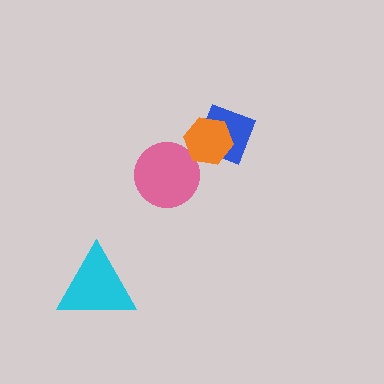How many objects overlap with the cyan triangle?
0 objects overlap with the cyan triangle.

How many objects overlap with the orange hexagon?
1 object overlaps with the orange hexagon.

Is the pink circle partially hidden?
No, no other shape covers it.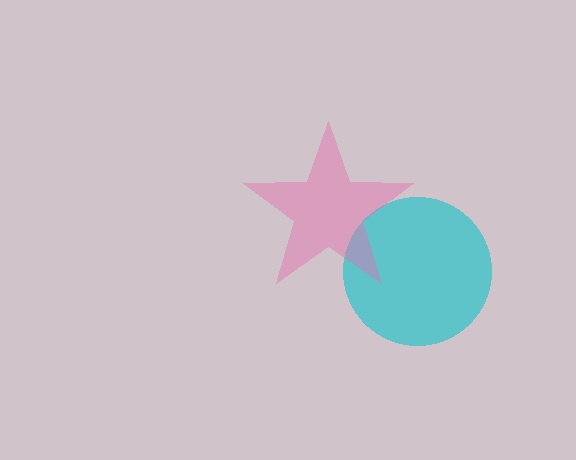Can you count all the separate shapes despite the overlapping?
Yes, there are 2 separate shapes.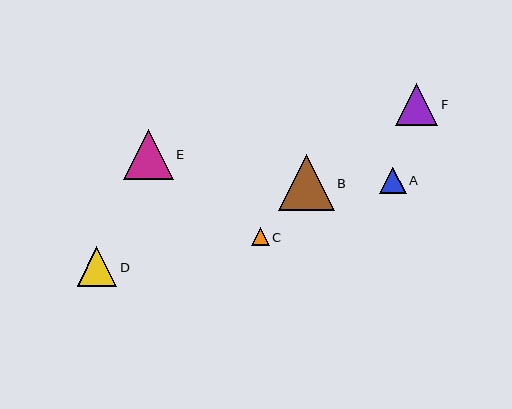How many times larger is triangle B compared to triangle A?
Triangle B is approximately 2.1 times the size of triangle A.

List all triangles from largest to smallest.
From largest to smallest: B, E, F, D, A, C.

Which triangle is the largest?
Triangle B is the largest with a size of approximately 56 pixels.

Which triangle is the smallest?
Triangle C is the smallest with a size of approximately 18 pixels.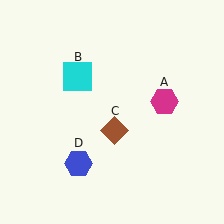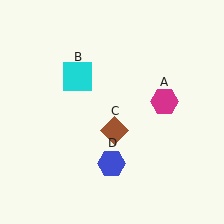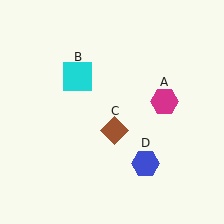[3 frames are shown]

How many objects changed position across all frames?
1 object changed position: blue hexagon (object D).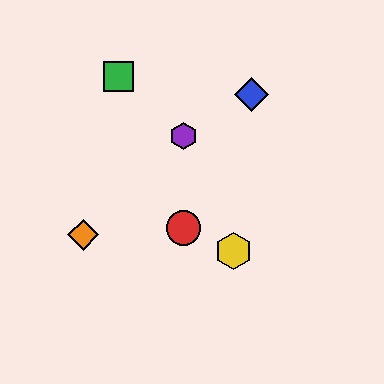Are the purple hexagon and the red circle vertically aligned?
Yes, both are at x≈183.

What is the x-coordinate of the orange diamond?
The orange diamond is at x≈83.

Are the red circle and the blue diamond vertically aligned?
No, the red circle is at x≈183 and the blue diamond is at x≈251.